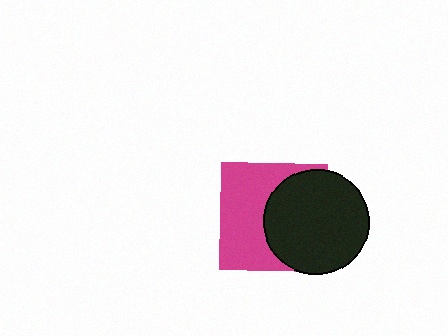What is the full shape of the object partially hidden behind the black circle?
The partially hidden object is a magenta square.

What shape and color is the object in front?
The object in front is a black circle.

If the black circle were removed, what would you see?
You would see the complete magenta square.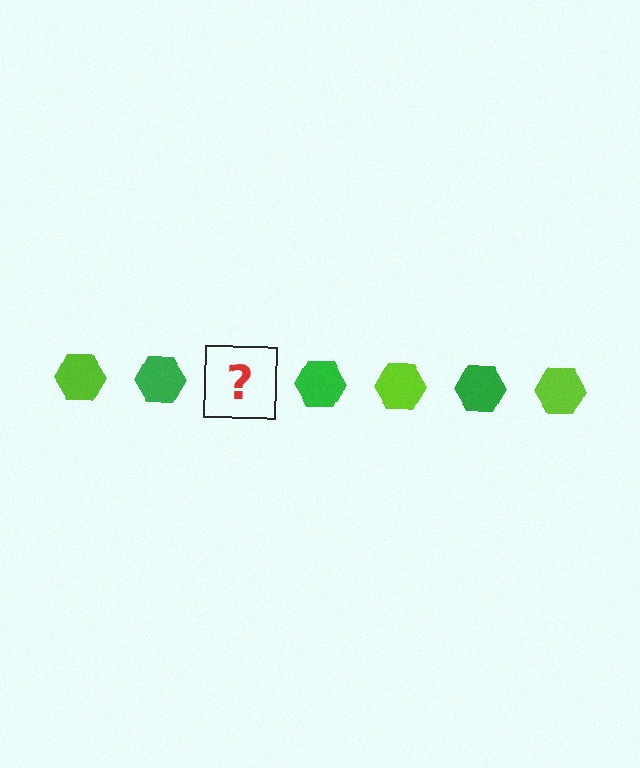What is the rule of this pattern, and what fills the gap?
The rule is that the pattern cycles through lime, green hexagons. The gap should be filled with a lime hexagon.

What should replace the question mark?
The question mark should be replaced with a lime hexagon.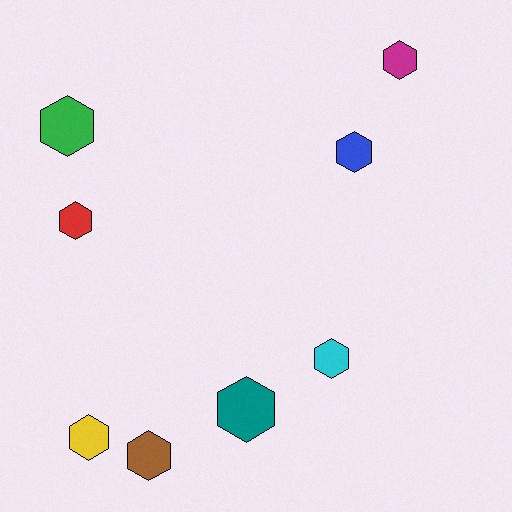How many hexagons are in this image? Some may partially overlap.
There are 8 hexagons.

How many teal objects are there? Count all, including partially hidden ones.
There is 1 teal object.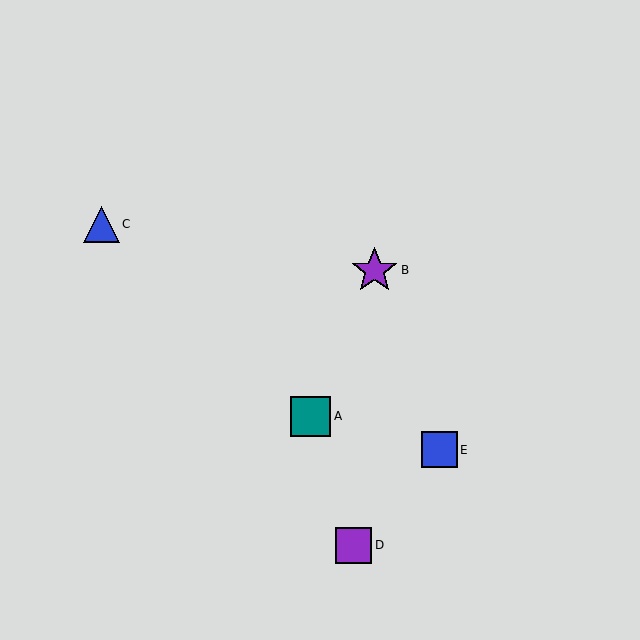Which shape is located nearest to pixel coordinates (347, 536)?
The purple square (labeled D) at (354, 545) is nearest to that location.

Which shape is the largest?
The purple star (labeled B) is the largest.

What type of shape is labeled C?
Shape C is a blue triangle.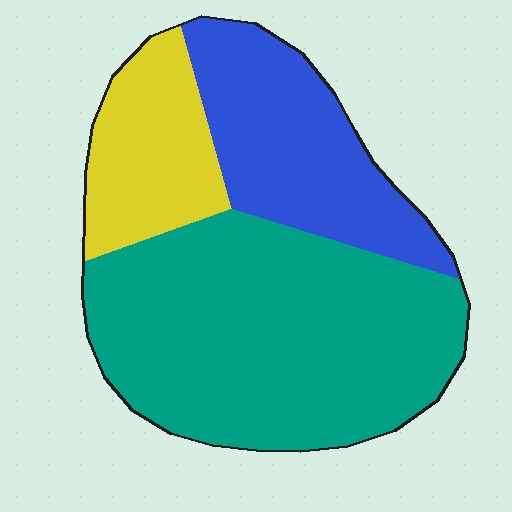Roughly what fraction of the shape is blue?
Blue takes up about one quarter (1/4) of the shape.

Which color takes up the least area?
Yellow, at roughly 20%.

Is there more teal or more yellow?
Teal.